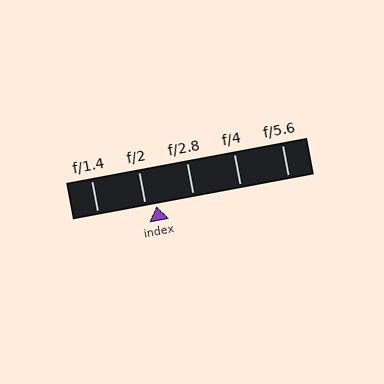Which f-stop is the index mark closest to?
The index mark is closest to f/2.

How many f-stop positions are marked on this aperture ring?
There are 5 f-stop positions marked.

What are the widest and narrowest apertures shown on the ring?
The widest aperture shown is f/1.4 and the narrowest is f/5.6.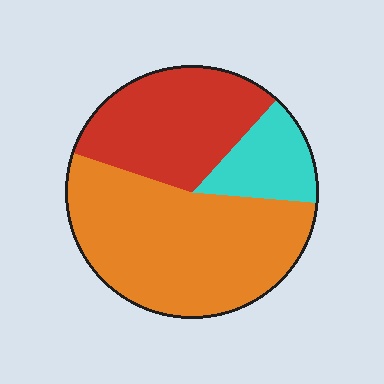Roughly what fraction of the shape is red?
Red covers 32% of the shape.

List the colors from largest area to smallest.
From largest to smallest: orange, red, cyan.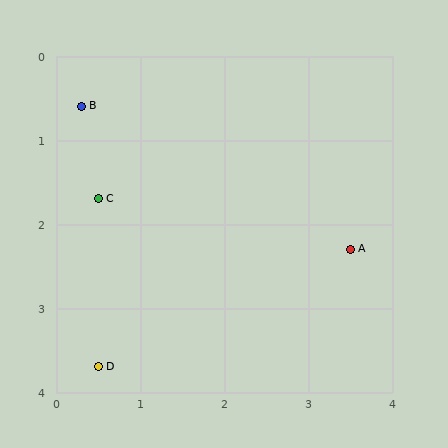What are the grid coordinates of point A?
Point A is at approximately (3.5, 2.3).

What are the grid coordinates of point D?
Point D is at approximately (0.5, 3.7).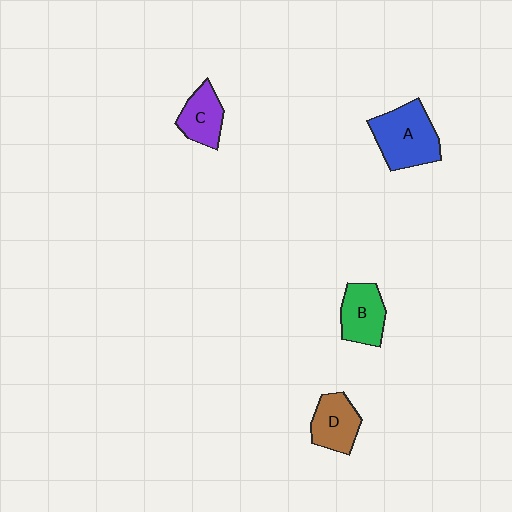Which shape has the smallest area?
Shape C (purple).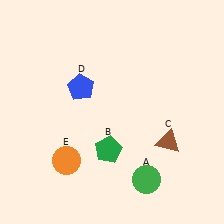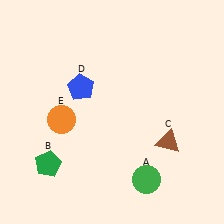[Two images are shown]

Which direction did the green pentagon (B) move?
The green pentagon (B) moved left.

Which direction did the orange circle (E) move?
The orange circle (E) moved up.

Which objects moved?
The objects that moved are: the green pentagon (B), the orange circle (E).